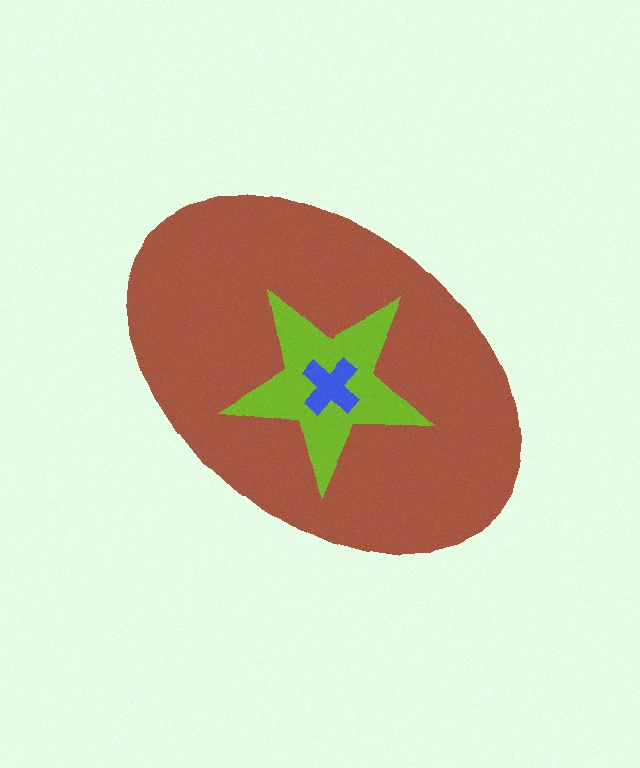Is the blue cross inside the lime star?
Yes.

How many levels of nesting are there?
3.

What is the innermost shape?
The blue cross.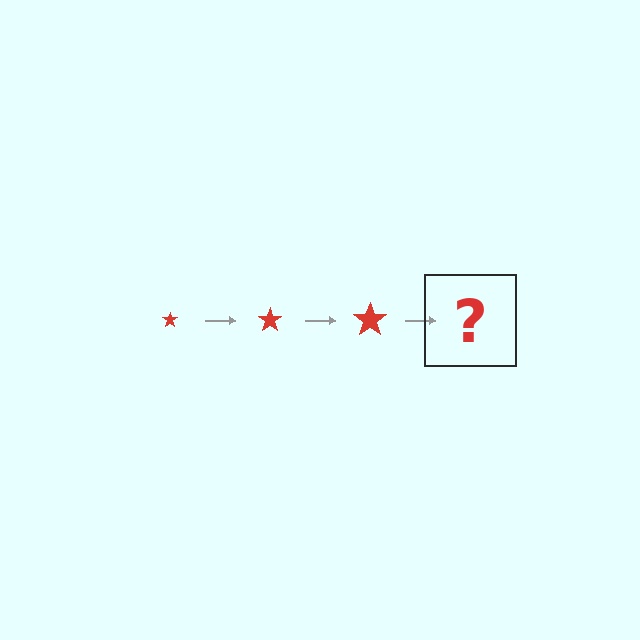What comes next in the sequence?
The next element should be a red star, larger than the previous one.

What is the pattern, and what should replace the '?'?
The pattern is that the star gets progressively larger each step. The '?' should be a red star, larger than the previous one.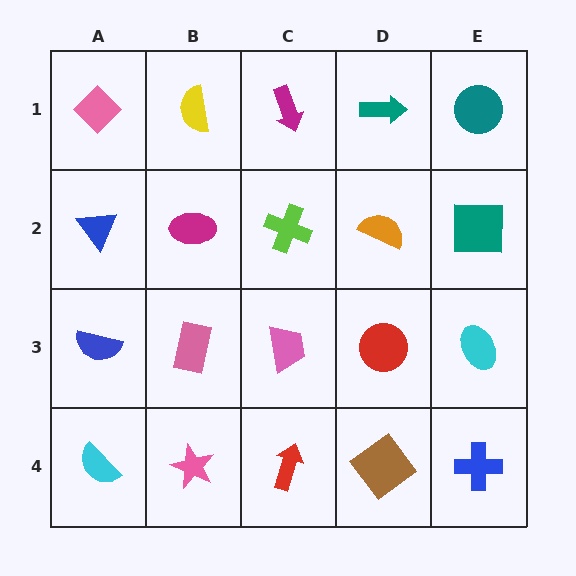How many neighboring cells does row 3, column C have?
4.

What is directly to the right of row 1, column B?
A magenta arrow.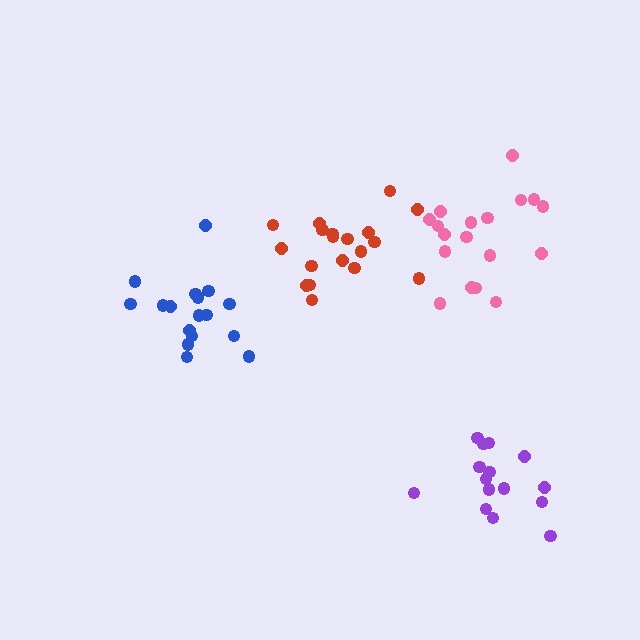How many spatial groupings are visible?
There are 4 spatial groupings.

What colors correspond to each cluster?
The clusters are colored: red, blue, pink, purple.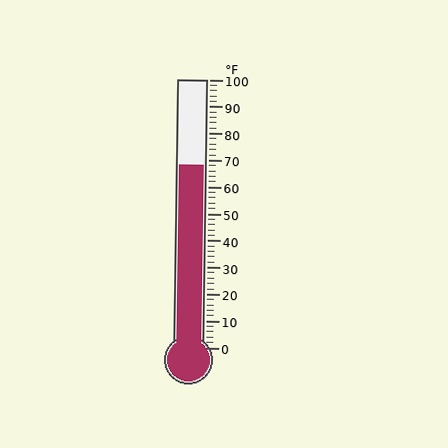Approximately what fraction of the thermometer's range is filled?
The thermometer is filled to approximately 70% of its range.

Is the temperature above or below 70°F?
The temperature is below 70°F.